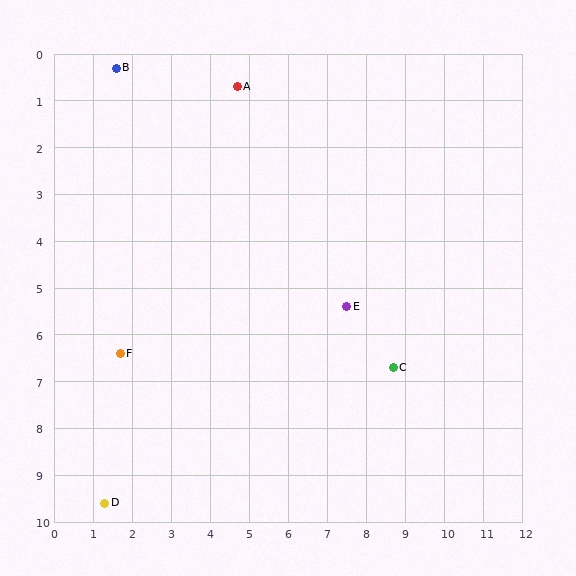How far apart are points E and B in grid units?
Points E and B are about 7.8 grid units apart.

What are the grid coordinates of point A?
Point A is at approximately (4.7, 0.7).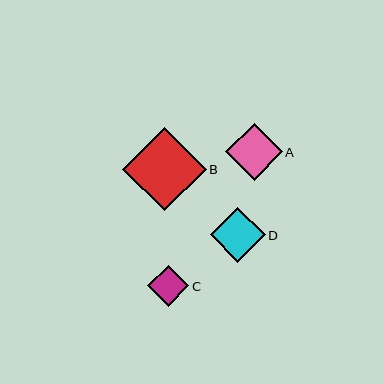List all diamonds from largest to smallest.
From largest to smallest: B, A, D, C.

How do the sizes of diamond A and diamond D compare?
Diamond A and diamond D are approximately the same size.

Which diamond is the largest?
Diamond B is the largest with a size of approximately 84 pixels.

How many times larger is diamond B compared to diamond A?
Diamond B is approximately 1.5 times the size of diamond A.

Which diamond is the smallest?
Diamond C is the smallest with a size of approximately 41 pixels.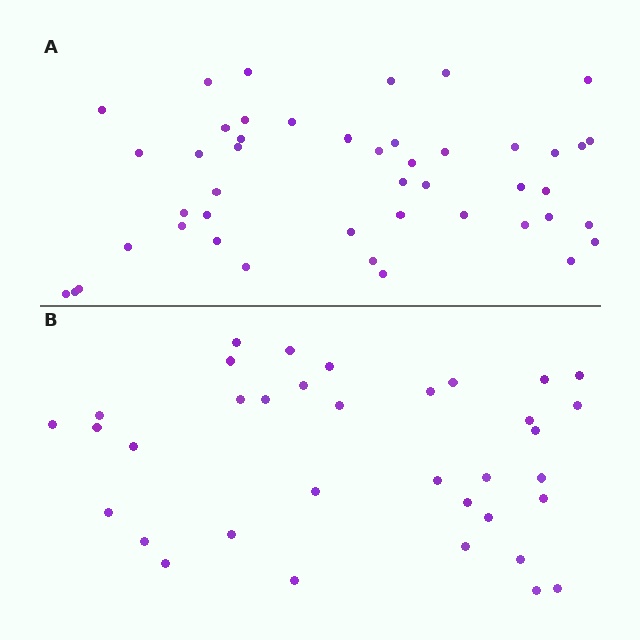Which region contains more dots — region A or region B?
Region A (the top region) has more dots.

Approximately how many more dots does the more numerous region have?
Region A has roughly 12 or so more dots than region B.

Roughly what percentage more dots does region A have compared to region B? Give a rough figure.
About 30% more.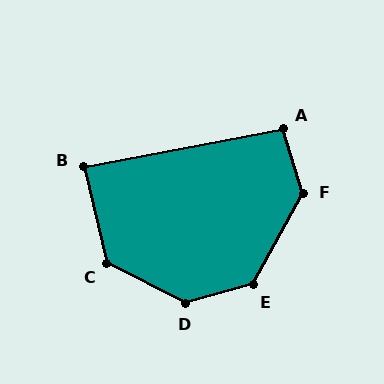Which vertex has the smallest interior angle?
B, at approximately 87 degrees.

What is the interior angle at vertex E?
Approximately 134 degrees (obtuse).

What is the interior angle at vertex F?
Approximately 134 degrees (obtuse).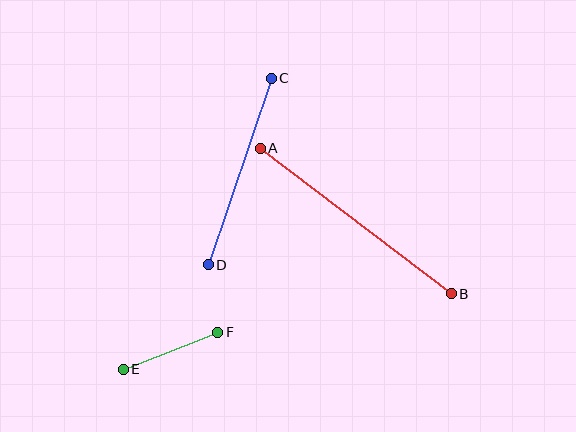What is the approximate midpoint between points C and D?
The midpoint is at approximately (240, 171) pixels.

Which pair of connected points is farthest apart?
Points A and B are farthest apart.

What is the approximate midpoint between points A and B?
The midpoint is at approximately (356, 221) pixels.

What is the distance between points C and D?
The distance is approximately 197 pixels.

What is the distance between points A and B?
The distance is approximately 240 pixels.